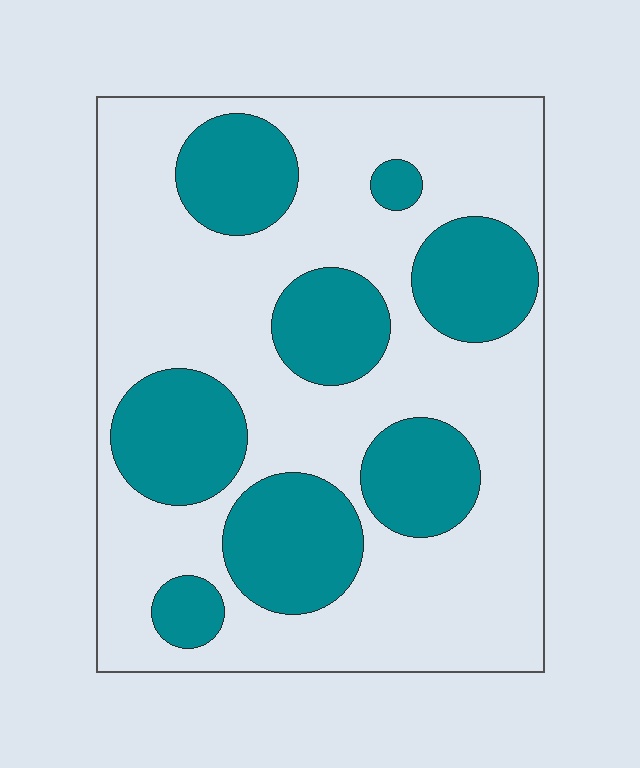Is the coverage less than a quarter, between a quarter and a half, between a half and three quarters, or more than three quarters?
Between a quarter and a half.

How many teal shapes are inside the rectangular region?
8.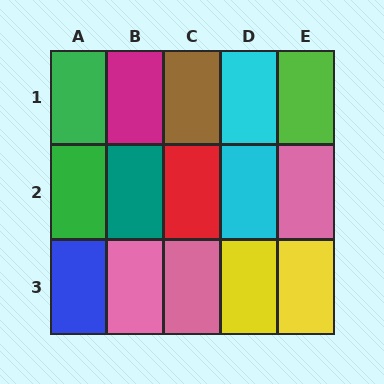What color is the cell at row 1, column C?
Brown.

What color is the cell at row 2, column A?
Green.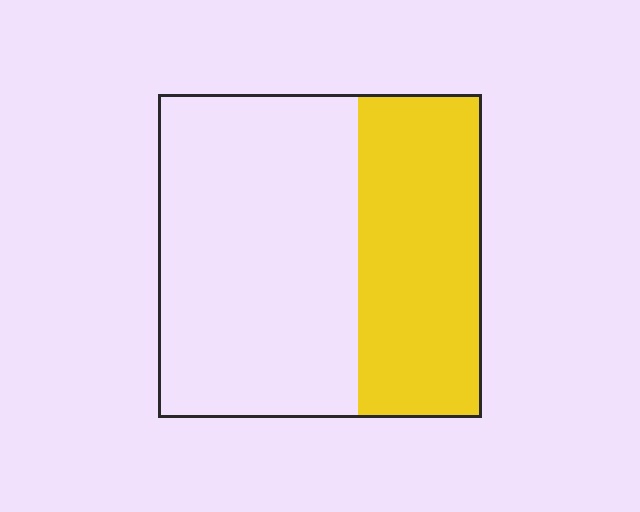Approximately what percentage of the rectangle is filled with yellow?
Approximately 40%.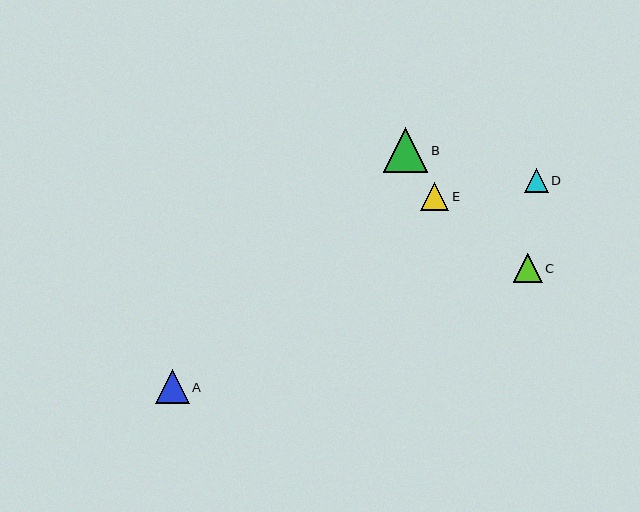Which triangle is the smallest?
Triangle D is the smallest with a size of approximately 24 pixels.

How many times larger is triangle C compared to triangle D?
Triangle C is approximately 1.2 times the size of triangle D.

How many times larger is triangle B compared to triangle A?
Triangle B is approximately 1.3 times the size of triangle A.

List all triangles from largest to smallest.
From largest to smallest: B, A, C, E, D.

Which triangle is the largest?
Triangle B is the largest with a size of approximately 44 pixels.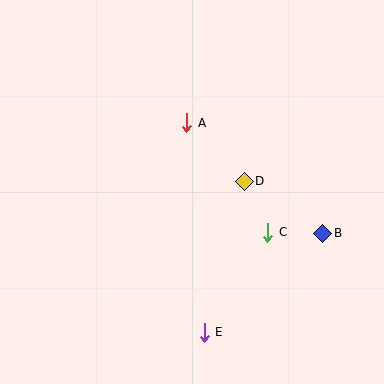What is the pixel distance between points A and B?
The distance between A and B is 175 pixels.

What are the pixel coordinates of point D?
Point D is at (244, 181).